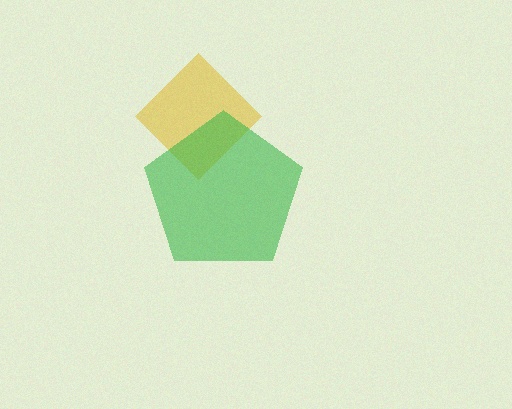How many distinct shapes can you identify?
There are 2 distinct shapes: a yellow diamond, a green pentagon.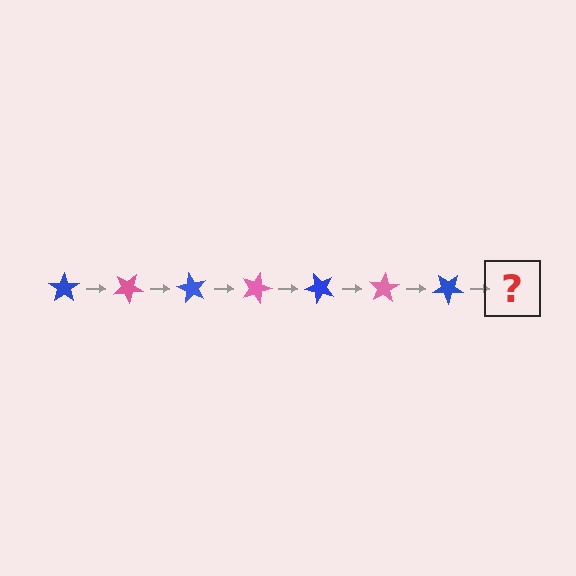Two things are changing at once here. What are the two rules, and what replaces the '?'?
The two rules are that it rotates 30 degrees each step and the color cycles through blue and pink. The '?' should be a pink star, rotated 210 degrees from the start.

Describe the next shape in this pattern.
It should be a pink star, rotated 210 degrees from the start.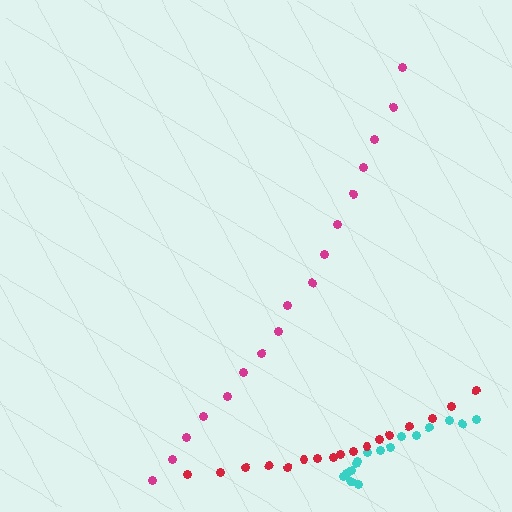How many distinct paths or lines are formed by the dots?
There are 3 distinct paths.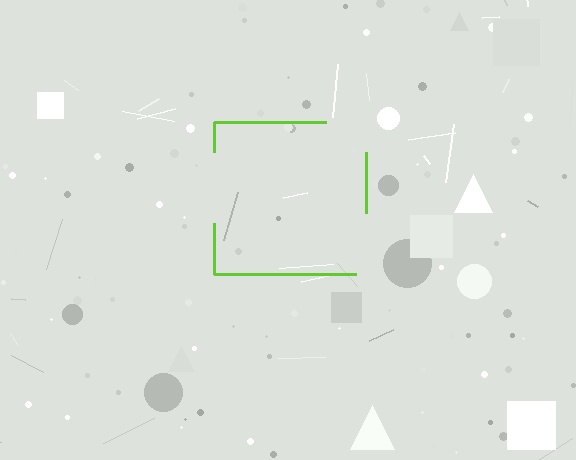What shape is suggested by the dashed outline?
The dashed outline suggests a square.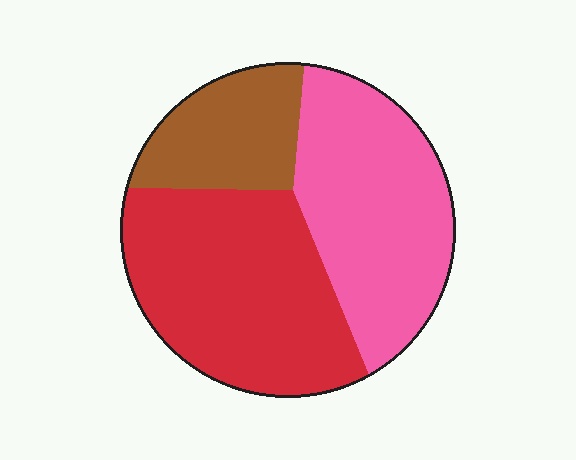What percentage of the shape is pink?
Pink covers 38% of the shape.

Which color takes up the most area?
Red, at roughly 45%.